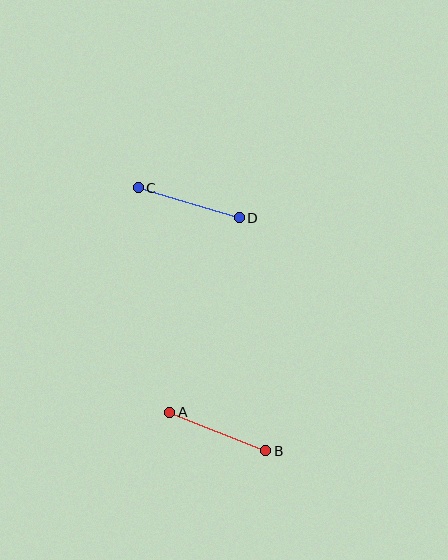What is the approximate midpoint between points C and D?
The midpoint is at approximately (189, 203) pixels.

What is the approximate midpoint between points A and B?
The midpoint is at approximately (218, 432) pixels.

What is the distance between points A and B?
The distance is approximately 104 pixels.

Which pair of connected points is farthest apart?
Points C and D are farthest apart.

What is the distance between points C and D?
The distance is approximately 106 pixels.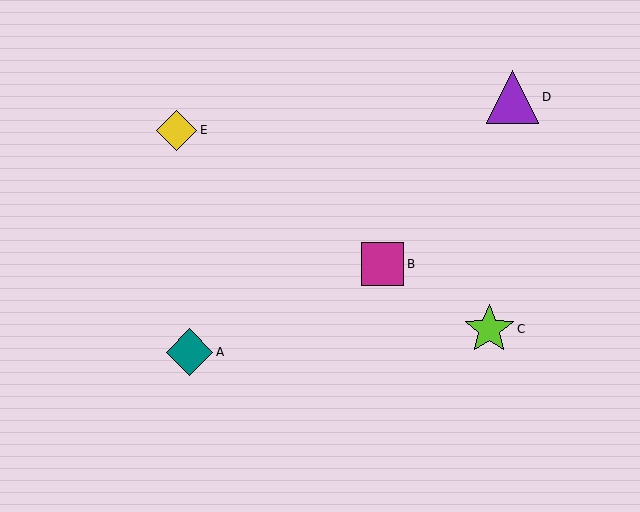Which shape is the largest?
The purple triangle (labeled D) is the largest.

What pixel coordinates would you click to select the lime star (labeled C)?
Click at (489, 329) to select the lime star C.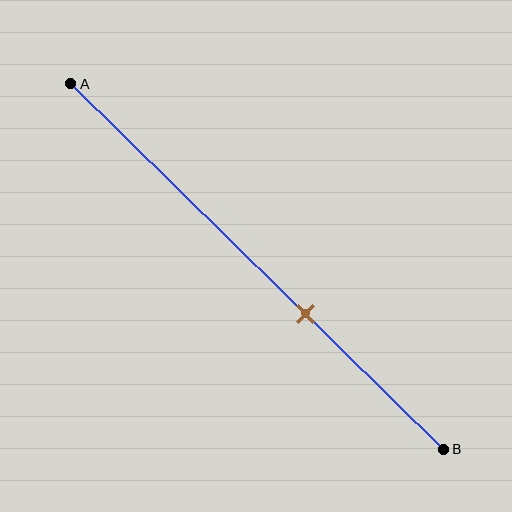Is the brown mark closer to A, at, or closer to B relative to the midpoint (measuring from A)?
The brown mark is closer to point B than the midpoint of segment AB.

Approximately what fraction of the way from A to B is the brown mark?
The brown mark is approximately 65% of the way from A to B.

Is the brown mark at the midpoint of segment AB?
No, the mark is at about 65% from A, not at the 50% midpoint.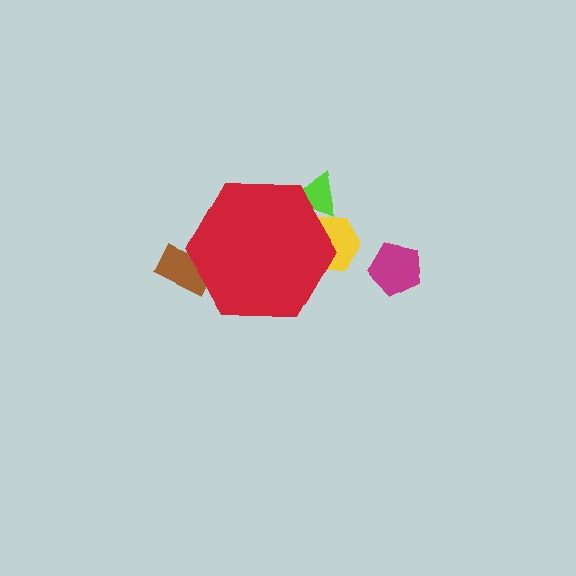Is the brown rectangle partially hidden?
Yes, the brown rectangle is partially hidden behind the red hexagon.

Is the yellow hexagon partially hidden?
Yes, the yellow hexagon is partially hidden behind the red hexagon.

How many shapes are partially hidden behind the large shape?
3 shapes are partially hidden.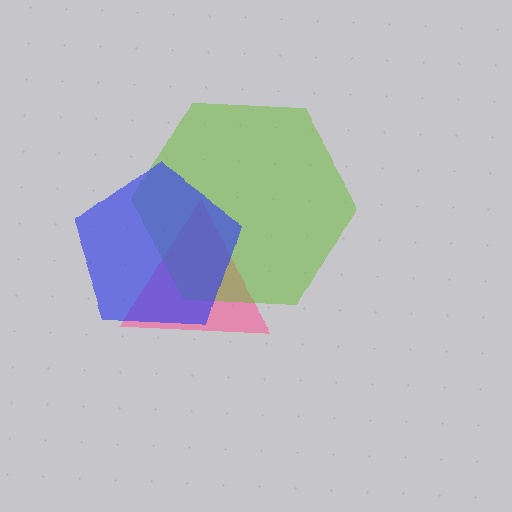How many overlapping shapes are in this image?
There are 3 overlapping shapes in the image.